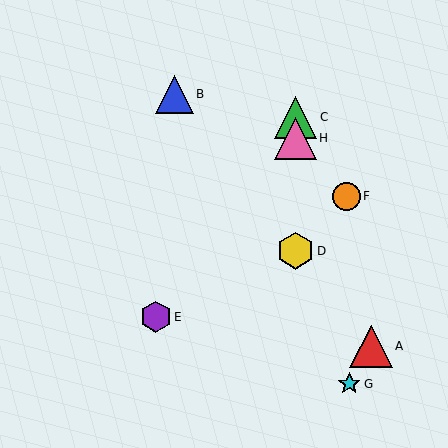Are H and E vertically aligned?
No, H is at x≈296 and E is at x≈156.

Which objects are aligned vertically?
Objects C, D, H are aligned vertically.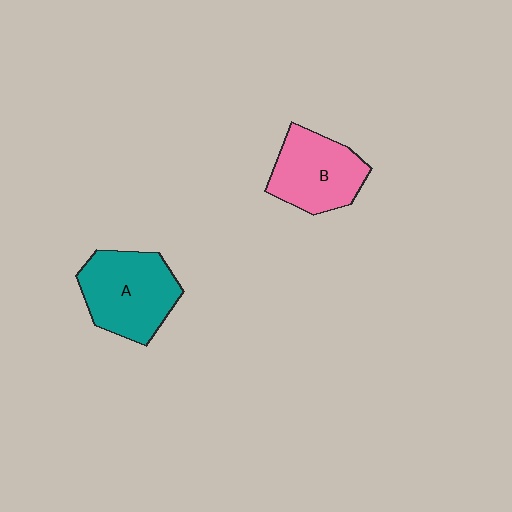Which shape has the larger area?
Shape A (teal).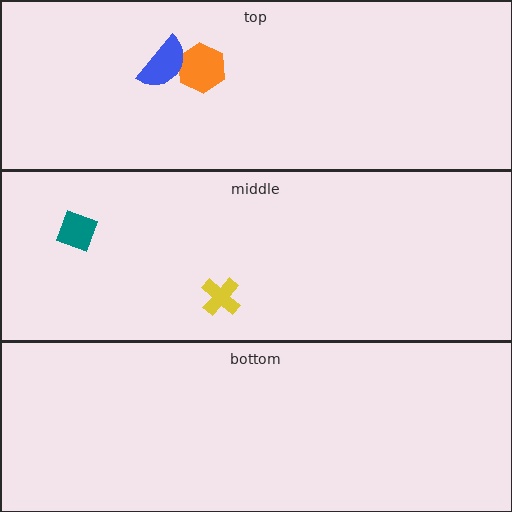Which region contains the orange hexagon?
The top region.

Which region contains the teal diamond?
The middle region.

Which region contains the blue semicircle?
The top region.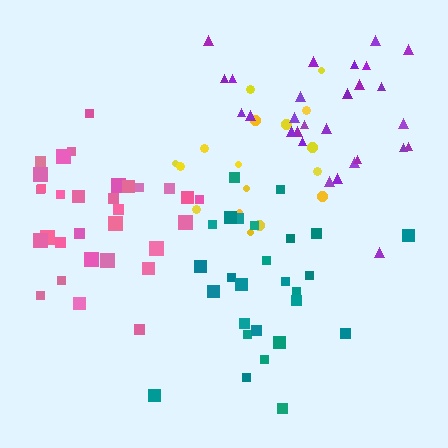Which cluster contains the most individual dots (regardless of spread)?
Pink (31).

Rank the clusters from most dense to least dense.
pink, purple, teal, yellow.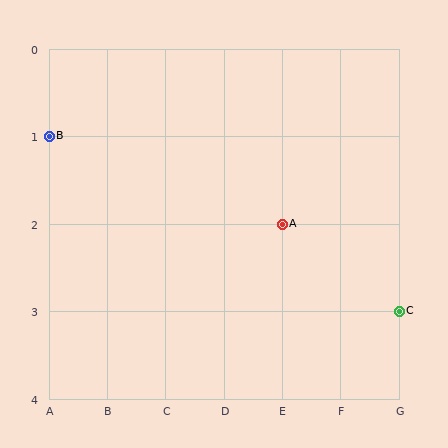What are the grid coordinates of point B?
Point B is at grid coordinates (A, 1).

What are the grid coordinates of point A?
Point A is at grid coordinates (E, 2).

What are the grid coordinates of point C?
Point C is at grid coordinates (G, 3).